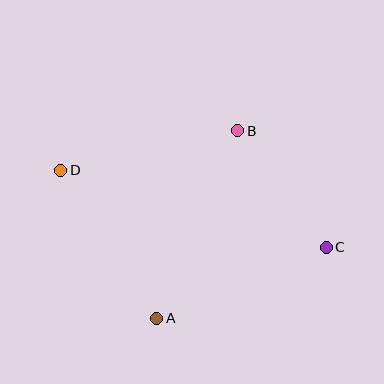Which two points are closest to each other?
Points B and C are closest to each other.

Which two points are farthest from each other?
Points C and D are farthest from each other.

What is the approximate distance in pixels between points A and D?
The distance between A and D is approximately 177 pixels.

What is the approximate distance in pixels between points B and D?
The distance between B and D is approximately 181 pixels.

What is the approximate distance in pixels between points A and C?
The distance between A and C is approximately 184 pixels.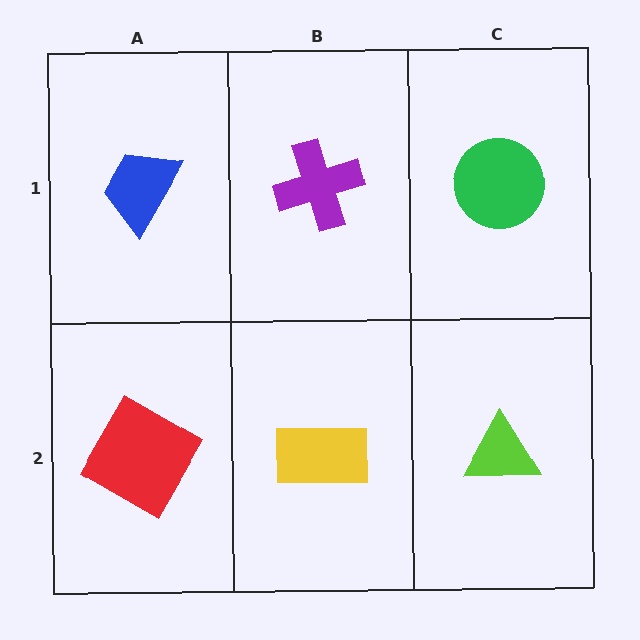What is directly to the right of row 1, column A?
A purple cross.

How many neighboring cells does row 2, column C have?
2.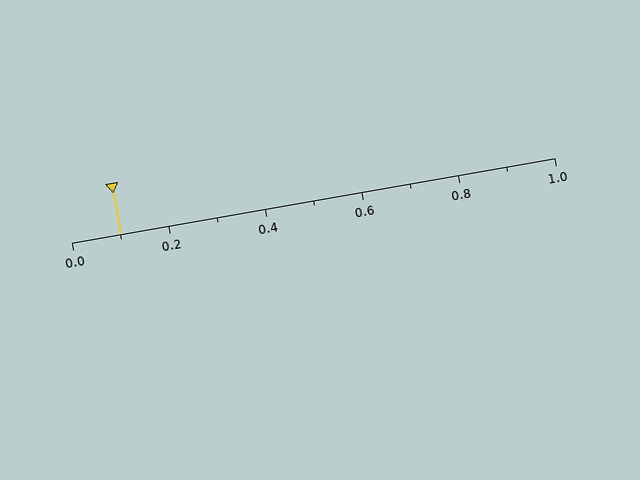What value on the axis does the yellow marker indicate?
The marker indicates approximately 0.1.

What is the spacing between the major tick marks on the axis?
The major ticks are spaced 0.2 apart.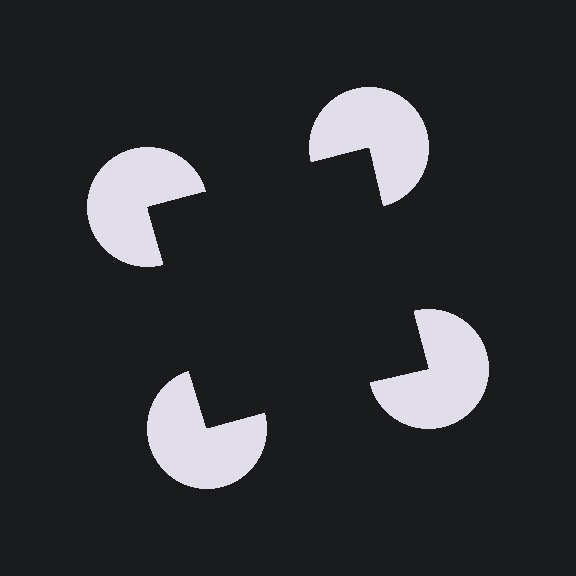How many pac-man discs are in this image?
There are 4 — one at each vertex of the illusory square.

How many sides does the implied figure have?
4 sides.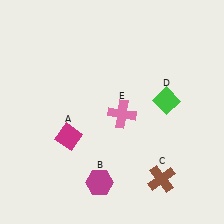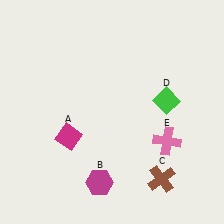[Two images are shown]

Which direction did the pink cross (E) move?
The pink cross (E) moved right.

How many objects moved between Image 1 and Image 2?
1 object moved between the two images.